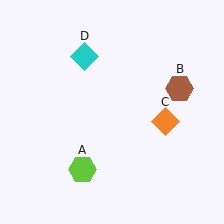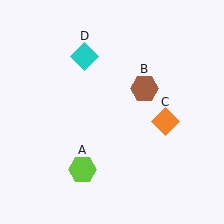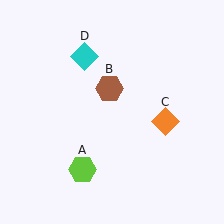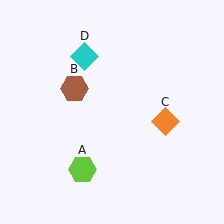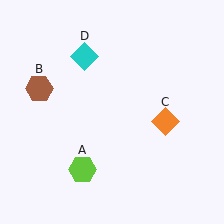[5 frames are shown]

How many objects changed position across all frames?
1 object changed position: brown hexagon (object B).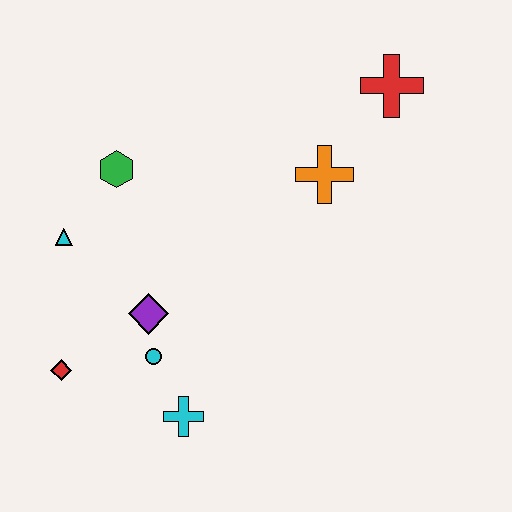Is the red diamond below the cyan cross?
No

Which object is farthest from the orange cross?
The red diamond is farthest from the orange cross.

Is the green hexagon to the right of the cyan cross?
No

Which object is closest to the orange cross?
The red cross is closest to the orange cross.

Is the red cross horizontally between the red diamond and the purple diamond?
No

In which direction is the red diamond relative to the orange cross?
The red diamond is to the left of the orange cross.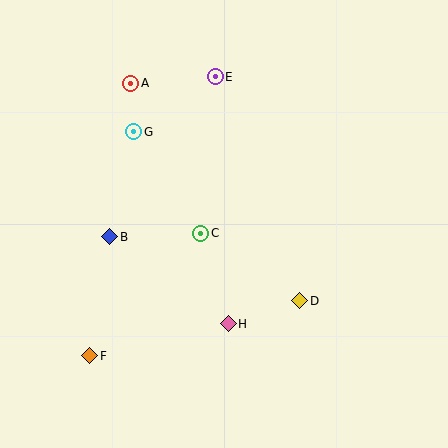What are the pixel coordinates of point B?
Point B is at (110, 237).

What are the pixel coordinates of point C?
Point C is at (201, 233).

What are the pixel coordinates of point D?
Point D is at (300, 301).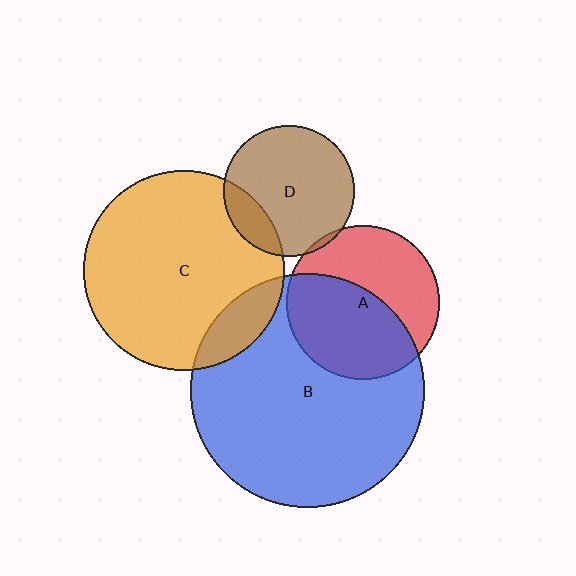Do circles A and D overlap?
Yes.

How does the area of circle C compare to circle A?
Approximately 1.7 times.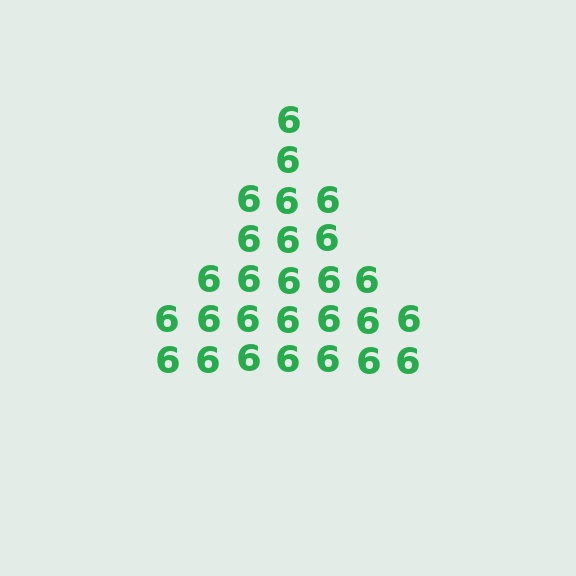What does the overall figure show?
The overall figure shows a triangle.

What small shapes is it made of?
It is made of small digit 6's.